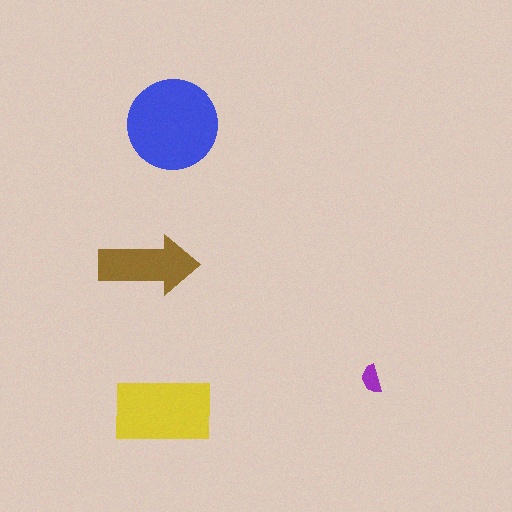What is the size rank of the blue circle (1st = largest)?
1st.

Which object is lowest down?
The yellow rectangle is bottommost.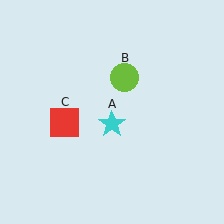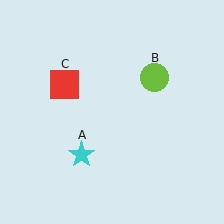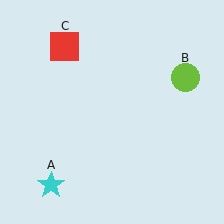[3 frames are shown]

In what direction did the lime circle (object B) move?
The lime circle (object B) moved right.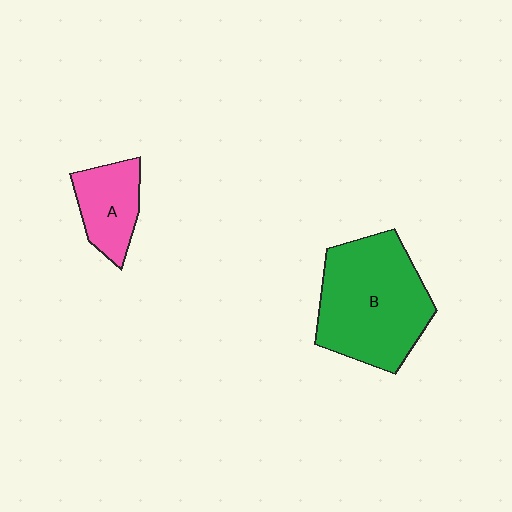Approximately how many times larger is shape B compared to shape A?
Approximately 2.3 times.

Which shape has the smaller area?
Shape A (pink).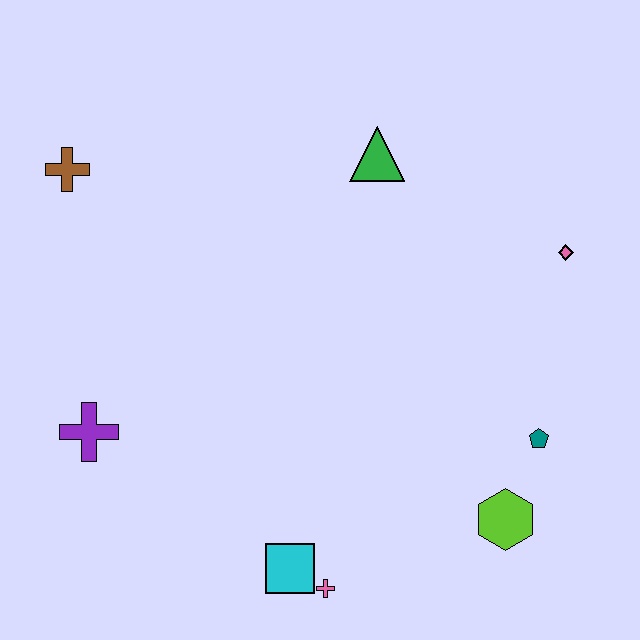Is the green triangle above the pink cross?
Yes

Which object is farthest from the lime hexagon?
The brown cross is farthest from the lime hexagon.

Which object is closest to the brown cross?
The purple cross is closest to the brown cross.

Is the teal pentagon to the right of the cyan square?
Yes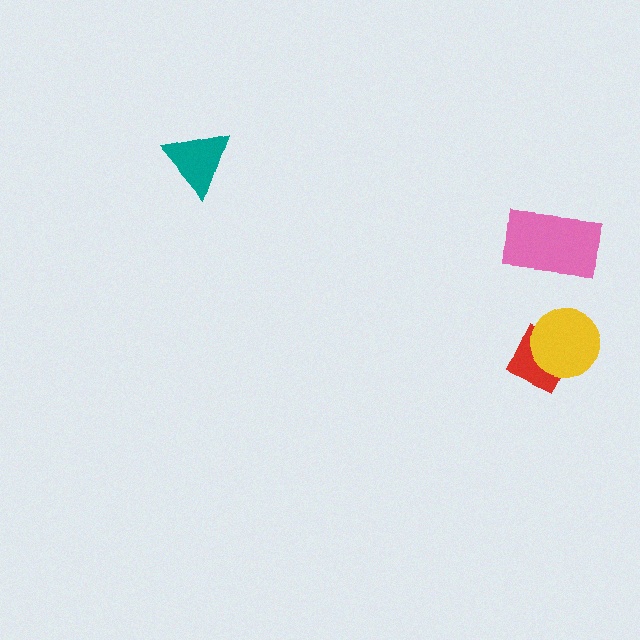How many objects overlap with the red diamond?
1 object overlaps with the red diamond.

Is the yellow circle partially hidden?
No, no other shape covers it.